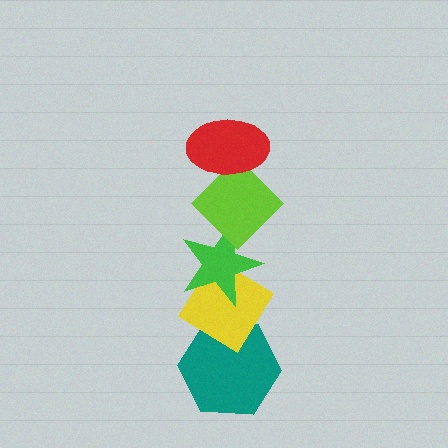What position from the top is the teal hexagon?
The teal hexagon is 5th from the top.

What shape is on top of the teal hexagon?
The yellow diamond is on top of the teal hexagon.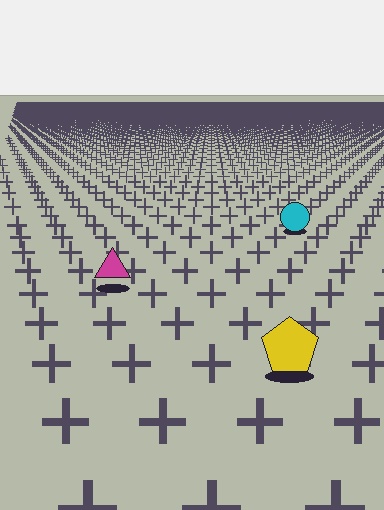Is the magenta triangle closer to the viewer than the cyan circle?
Yes. The magenta triangle is closer — you can tell from the texture gradient: the ground texture is coarser near it.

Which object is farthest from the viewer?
The cyan circle is farthest from the viewer. It appears smaller and the ground texture around it is denser.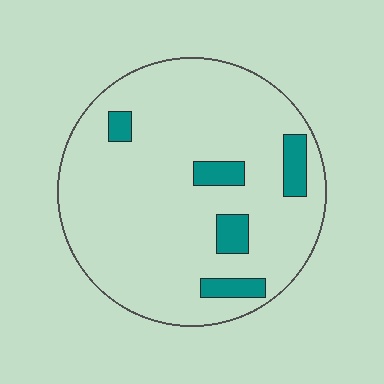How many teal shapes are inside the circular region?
5.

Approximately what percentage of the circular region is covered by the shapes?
Approximately 10%.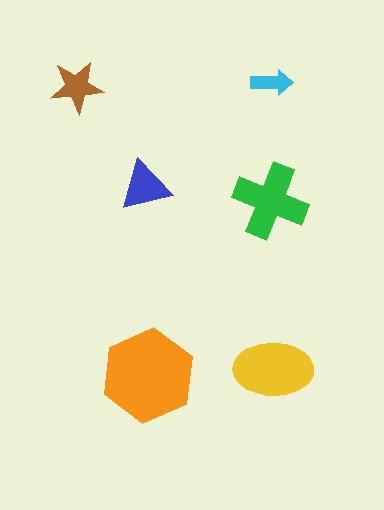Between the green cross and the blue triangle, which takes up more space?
The green cross.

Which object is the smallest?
The cyan arrow.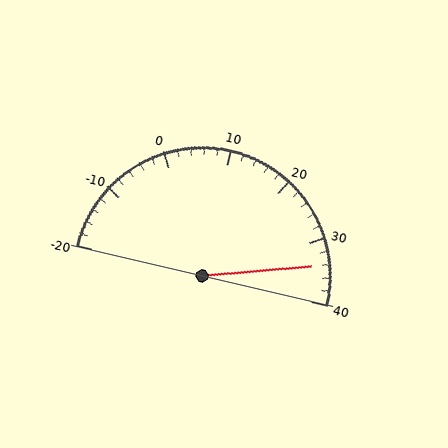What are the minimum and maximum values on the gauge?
The gauge ranges from -20 to 40.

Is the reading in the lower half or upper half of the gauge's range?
The reading is in the upper half of the range (-20 to 40).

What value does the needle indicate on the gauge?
The needle indicates approximately 34.